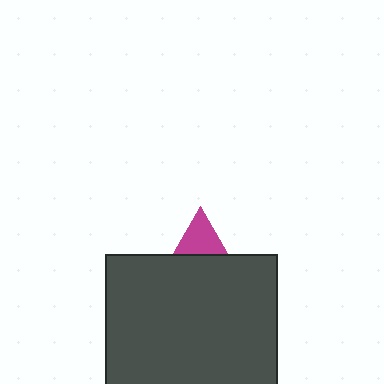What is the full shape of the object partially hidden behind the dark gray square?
The partially hidden object is a magenta triangle.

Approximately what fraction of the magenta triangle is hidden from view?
Roughly 66% of the magenta triangle is hidden behind the dark gray square.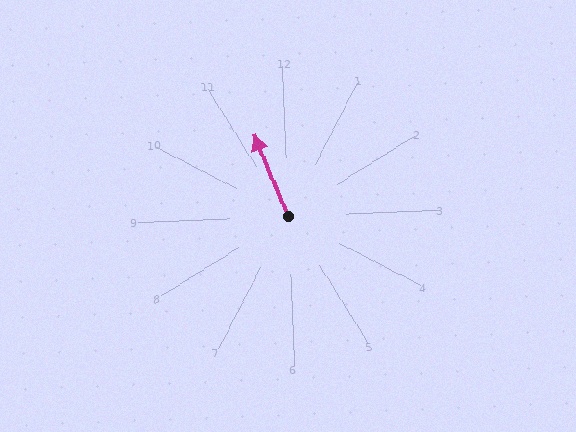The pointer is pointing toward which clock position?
Roughly 11 o'clock.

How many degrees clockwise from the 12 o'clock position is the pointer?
Approximately 339 degrees.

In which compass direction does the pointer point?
North.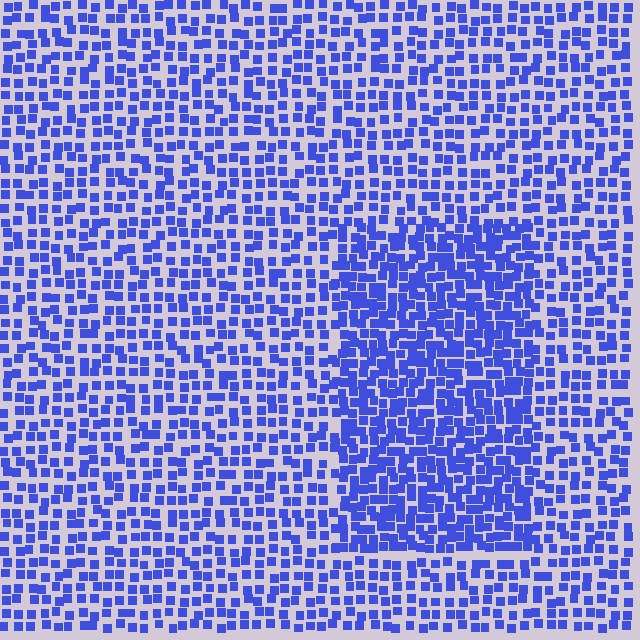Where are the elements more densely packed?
The elements are more densely packed inside the rectangle boundary.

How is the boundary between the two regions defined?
The boundary is defined by a change in element density (approximately 1.7x ratio). All elements are the same color, size, and shape.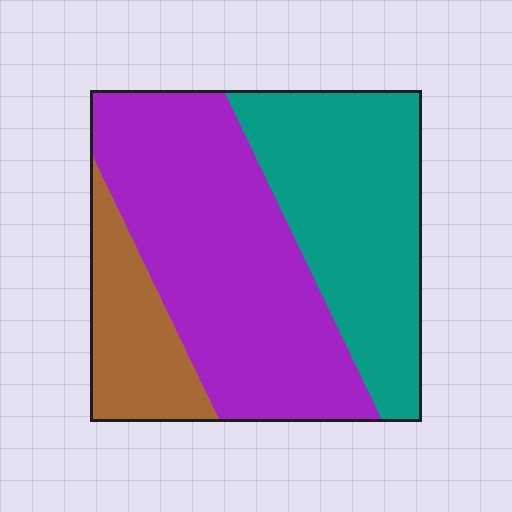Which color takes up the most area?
Purple, at roughly 50%.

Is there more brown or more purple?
Purple.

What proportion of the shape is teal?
Teal takes up between a quarter and a half of the shape.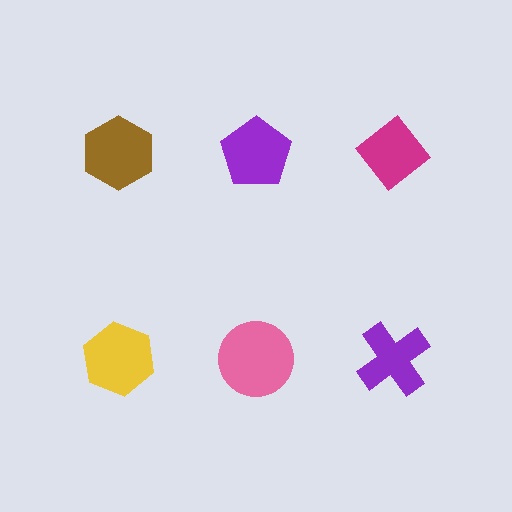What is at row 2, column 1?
A yellow hexagon.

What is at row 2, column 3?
A purple cross.